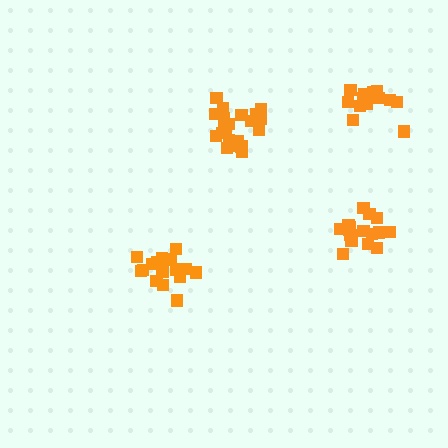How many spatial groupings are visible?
There are 4 spatial groupings.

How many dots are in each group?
Group 1: 18 dots, Group 2: 21 dots, Group 3: 16 dots, Group 4: 15 dots (70 total).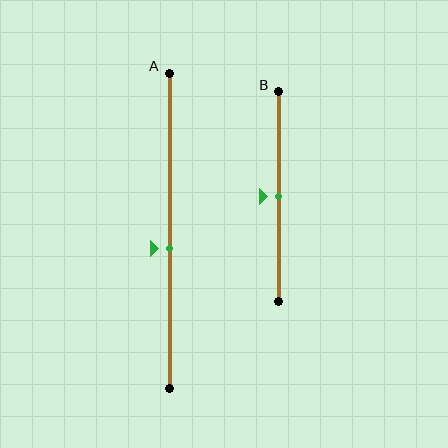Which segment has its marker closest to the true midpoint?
Segment B has its marker closest to the true midpoint.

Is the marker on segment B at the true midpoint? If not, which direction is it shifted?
Yes, the marker on segment B is at the true midpoint.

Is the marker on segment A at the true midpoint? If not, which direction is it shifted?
No, the marker on segment A is shifted downward by about 6% of the segment length.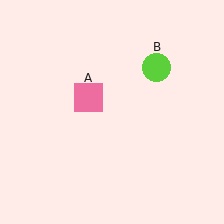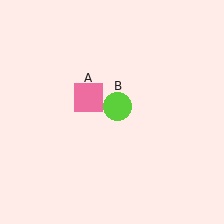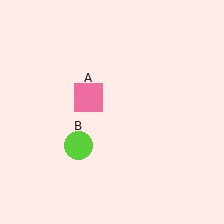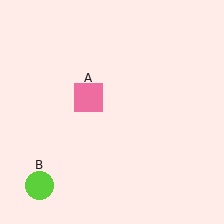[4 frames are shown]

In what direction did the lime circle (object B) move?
The lime circle (object B) moved down and to the left.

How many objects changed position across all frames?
1 object changed position: lime circle (object B).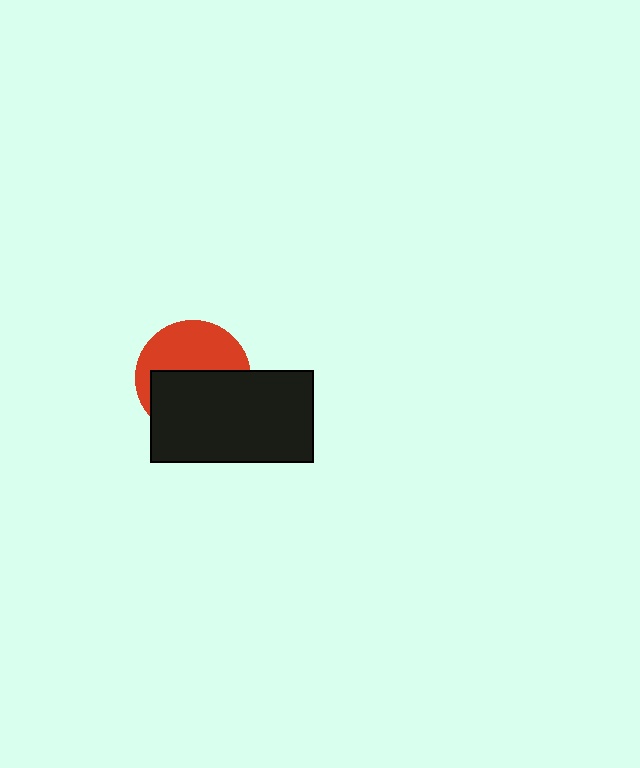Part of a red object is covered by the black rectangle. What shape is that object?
It is a circle.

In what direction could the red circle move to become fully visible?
The red circle could move up. That would shift it out from behind the black rectangle entirely.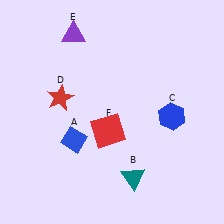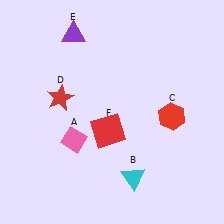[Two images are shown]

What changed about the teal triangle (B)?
In Image 1, B is teal. In Image 2, it changed to cyan.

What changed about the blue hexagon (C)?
In Image 1, C is blue. In Image 2, it changed to red.